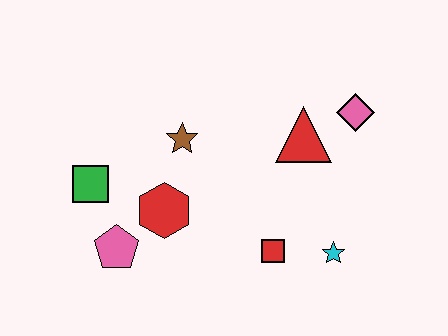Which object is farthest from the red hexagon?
The pink diamond is farthest from the red hexagon.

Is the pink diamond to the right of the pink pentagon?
Yes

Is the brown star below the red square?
No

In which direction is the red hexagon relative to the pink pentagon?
The red hexagon is to the right of the pink pentagon.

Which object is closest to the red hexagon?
The pink pentagon is closest to the red hexagon.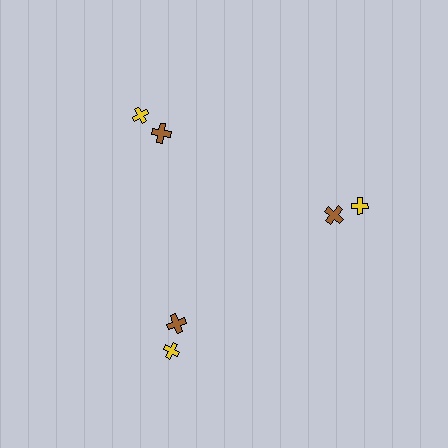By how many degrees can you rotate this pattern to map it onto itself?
The pattern maps onto itself every 120 degrees of rotation.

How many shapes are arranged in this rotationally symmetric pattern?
There are 6 shapes, arranged in 3 groups of 2.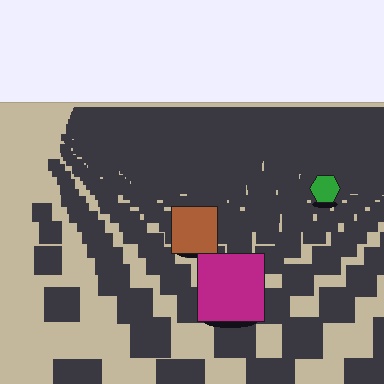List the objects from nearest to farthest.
From nearest to farthest: the magenta square, the brown square, the green hexagon.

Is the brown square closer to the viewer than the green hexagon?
Yes. The brown square is closer — you can tell from the texture gradient: the ground texture is coarser near it.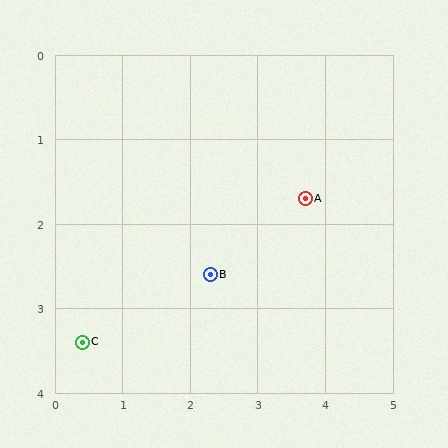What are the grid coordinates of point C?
Point C is at approximately (0.4, 3.4).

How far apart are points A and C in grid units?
Points A and C are about 3.7 grid units apart.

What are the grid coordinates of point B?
Point B is at approximately (2.3, 2.6).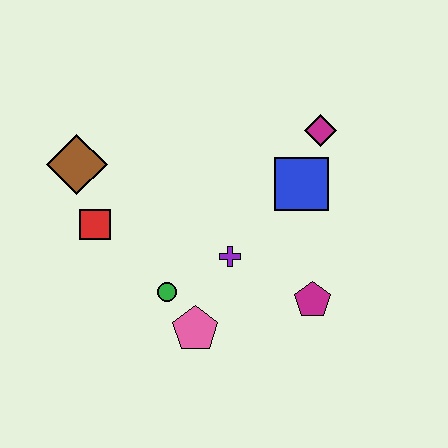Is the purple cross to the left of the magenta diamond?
Yes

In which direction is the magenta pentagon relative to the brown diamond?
The magenta pentagon is to the right of the brown diamond.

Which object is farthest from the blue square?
The brown diamond is farthest from the blue square.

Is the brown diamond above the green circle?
Yes